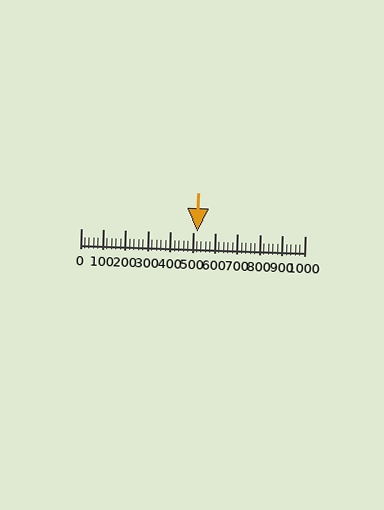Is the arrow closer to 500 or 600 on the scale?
The arrow is closer to 500.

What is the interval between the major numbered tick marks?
The major tick marks are spaced 100 units apart.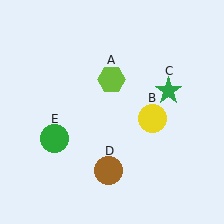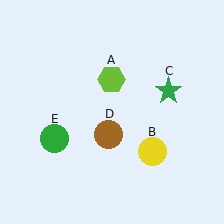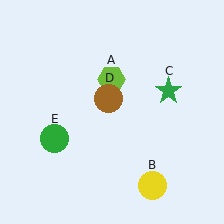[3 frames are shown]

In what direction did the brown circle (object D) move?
The brown circle (object D) moved up.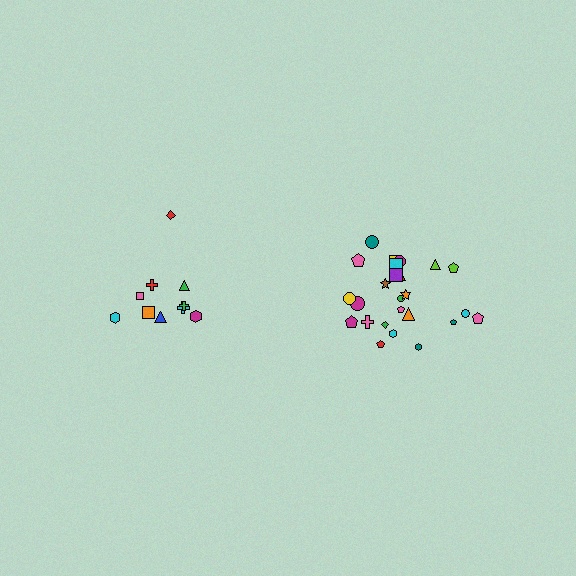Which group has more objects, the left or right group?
The right group.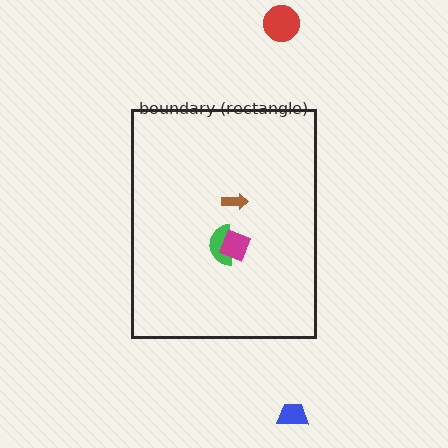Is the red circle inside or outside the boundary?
Outside.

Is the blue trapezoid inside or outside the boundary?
Outside.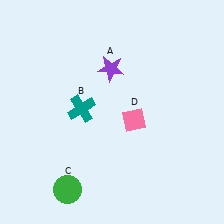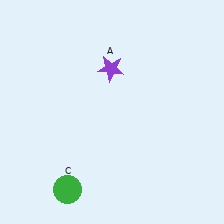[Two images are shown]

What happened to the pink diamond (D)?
The pink diamond (D) was removed in Image 2. It was in the bottom-right area of Image 1.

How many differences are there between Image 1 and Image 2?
There are 2 differences between the two images.